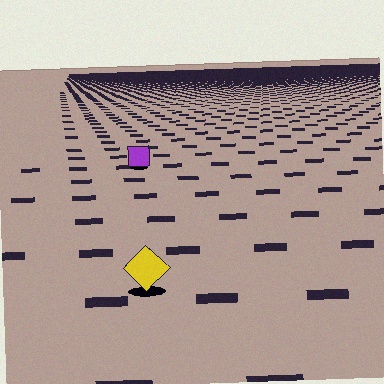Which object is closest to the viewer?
The yellow diamond is closest. The texture marks near it are larger and more spread out.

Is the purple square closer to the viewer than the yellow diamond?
No. The yellow diamond is closer — you can tell from the texture gradient: the ground texture is coarser near it.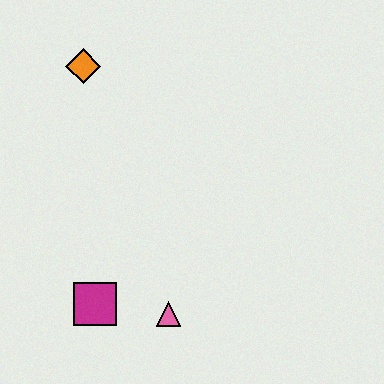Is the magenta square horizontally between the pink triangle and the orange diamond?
Yes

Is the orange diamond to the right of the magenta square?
No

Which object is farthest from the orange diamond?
The pink triangle is farthest from the orange diamond.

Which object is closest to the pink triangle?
The magenta square is closest to the pink triangle.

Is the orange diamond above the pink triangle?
Yes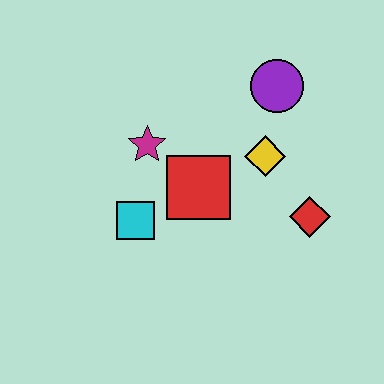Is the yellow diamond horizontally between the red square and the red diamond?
Yes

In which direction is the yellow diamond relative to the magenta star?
The yellow diamond is to the right of the magenta star.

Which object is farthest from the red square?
The purple circle is farthest from the red square.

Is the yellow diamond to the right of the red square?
Yes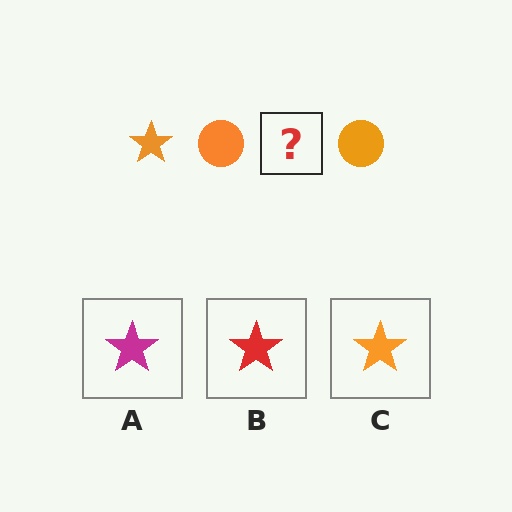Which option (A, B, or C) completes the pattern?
C.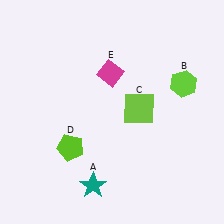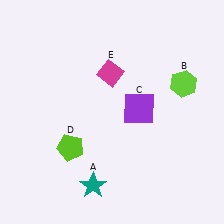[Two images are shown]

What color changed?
The square (C) changed from lime in Image 1 to purple in Image 2.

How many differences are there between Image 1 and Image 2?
There is 1 difference between the two images.